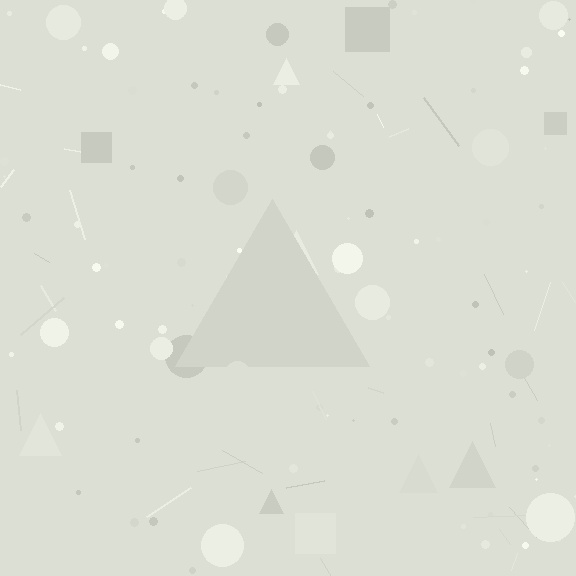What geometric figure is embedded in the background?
A triangle is embedded in the background.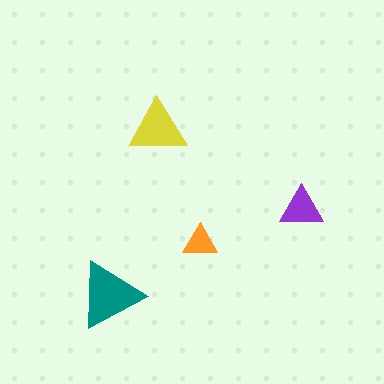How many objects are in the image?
There are 4 objects in the image.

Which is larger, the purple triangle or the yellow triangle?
The yellow one.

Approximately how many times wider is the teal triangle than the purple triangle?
About 1.5 times wider.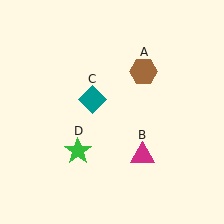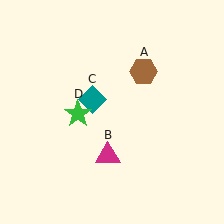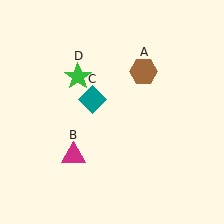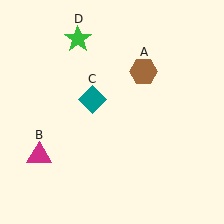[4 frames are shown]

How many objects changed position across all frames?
2 objects changed position: magenta triangle (object B), green star (object D).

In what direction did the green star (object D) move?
The green star (object D) moved up.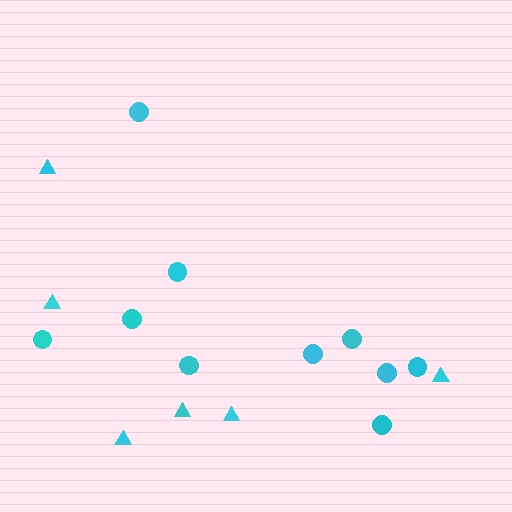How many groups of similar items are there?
There are 2 groups: one group of circles (10) and one group of triangles (6).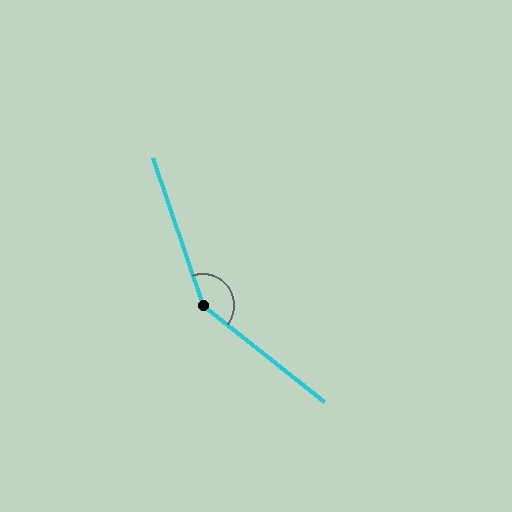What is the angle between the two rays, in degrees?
Approximately 147 degrees.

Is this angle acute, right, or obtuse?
It is obtuse.